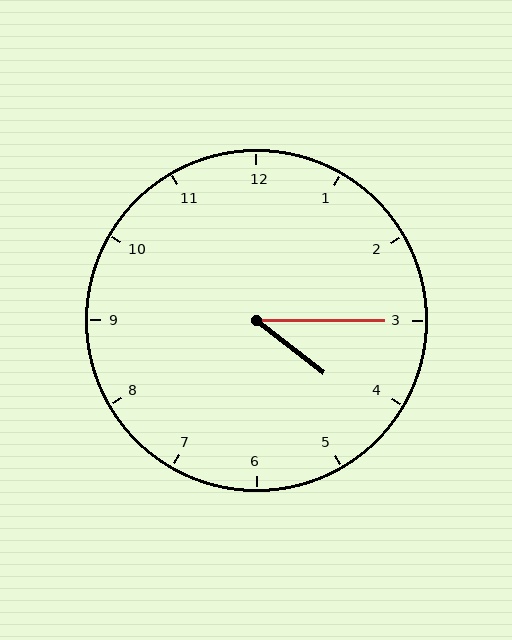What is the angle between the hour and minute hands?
Approximately 38 degrees.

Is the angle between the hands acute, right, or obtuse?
It is acute.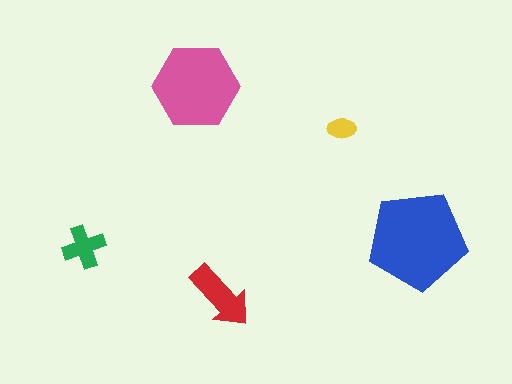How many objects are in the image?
There are 5 objects in the image.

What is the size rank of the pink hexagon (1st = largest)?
2nd.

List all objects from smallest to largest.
The yellow ellipse, the green cross, the red arrow, the pink hexagon, the blue pentagon.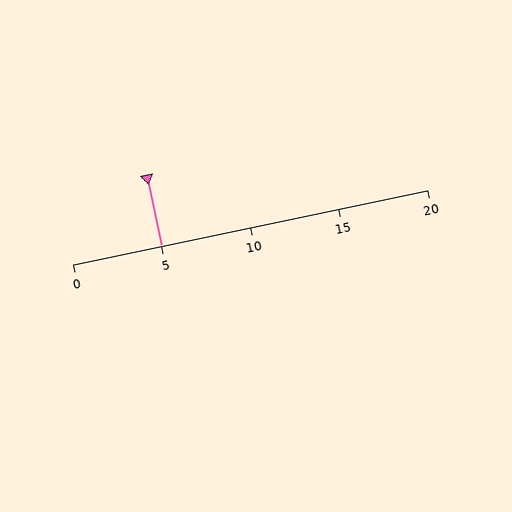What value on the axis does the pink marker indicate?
The marker indicates approximately 5.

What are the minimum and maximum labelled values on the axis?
The axis runs from 0 to 20.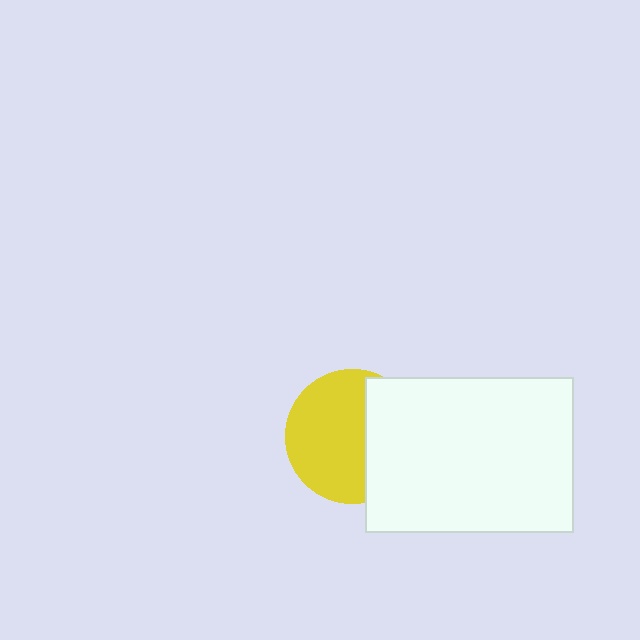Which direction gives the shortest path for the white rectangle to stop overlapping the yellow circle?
Moving right gives the shortest separation.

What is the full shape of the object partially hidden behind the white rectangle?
The partially hidden object is a yellow circle.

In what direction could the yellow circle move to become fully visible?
The yellow circle could move left. That would shift it out from behind the white rectangle entirely.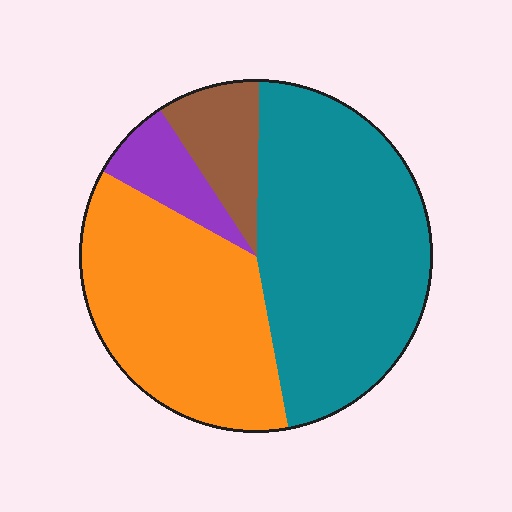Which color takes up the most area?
Teal, at roughly 45%.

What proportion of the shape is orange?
Orange covers 36% of the shape.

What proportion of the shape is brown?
Brown takes up less than a sixth of the shape.